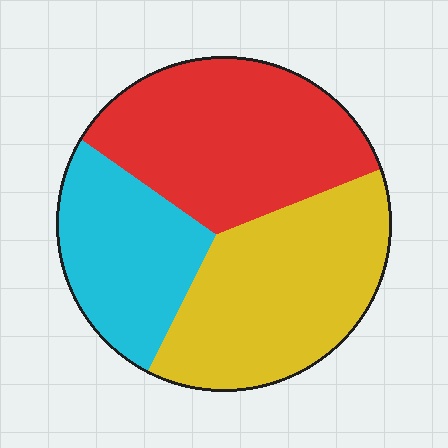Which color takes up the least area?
Cyan, at roughly 25%.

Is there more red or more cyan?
Red.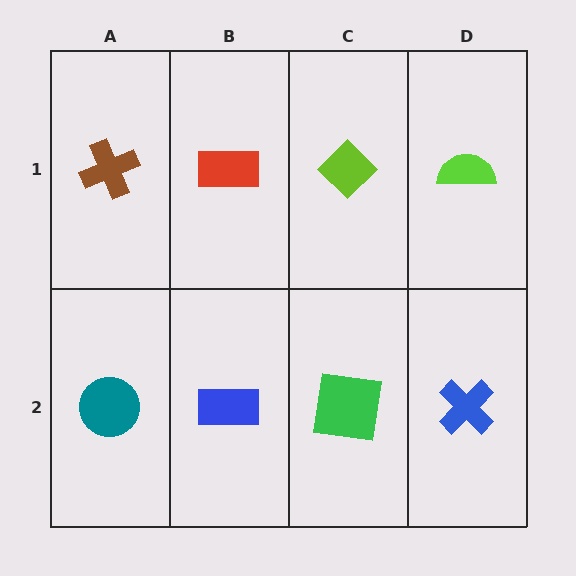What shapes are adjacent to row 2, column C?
A lime diamond (row 1, column C), a blue rectangle (row 2, column B), a blue cross (row 2, column D).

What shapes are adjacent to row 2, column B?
A red rectangle (row 1, column B), a teal circle (row 2, column A), a green square (row 2, column C).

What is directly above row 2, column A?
A brown cross.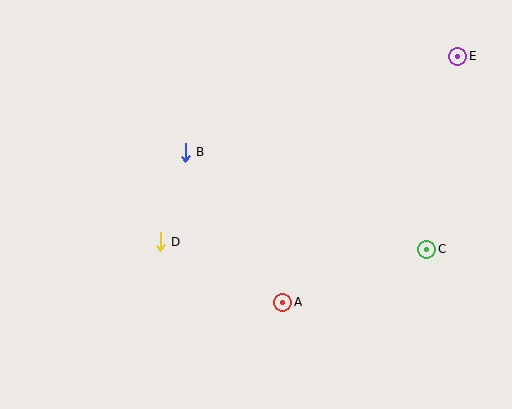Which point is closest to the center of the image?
Point B at (185, 152) is closest to the center.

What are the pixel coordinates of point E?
Point E is at (457, 56).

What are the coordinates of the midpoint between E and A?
The midpoint between E and A is at (370, 179).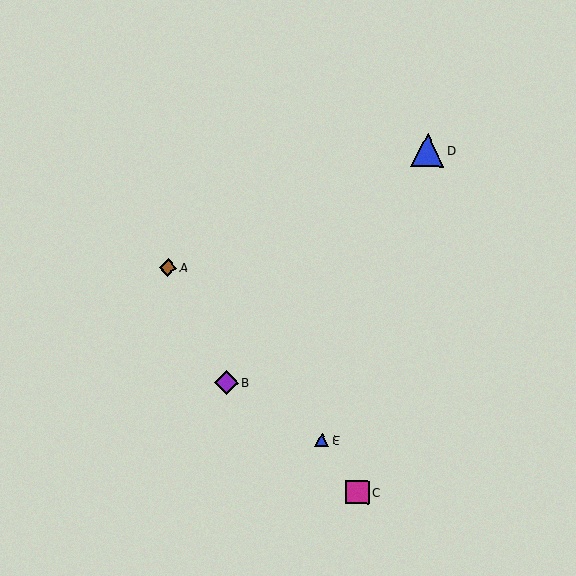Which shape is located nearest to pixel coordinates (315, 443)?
The blue triangle (labeled E) at (322, 440) is nearest to that location.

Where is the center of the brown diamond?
The center of the brown diamond is at (168, 268).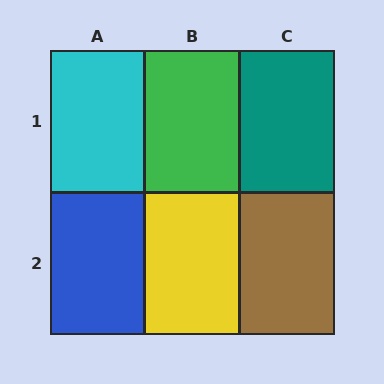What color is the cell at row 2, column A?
Blue.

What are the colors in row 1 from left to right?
Cyan, green, teal.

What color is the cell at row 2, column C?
Brown.